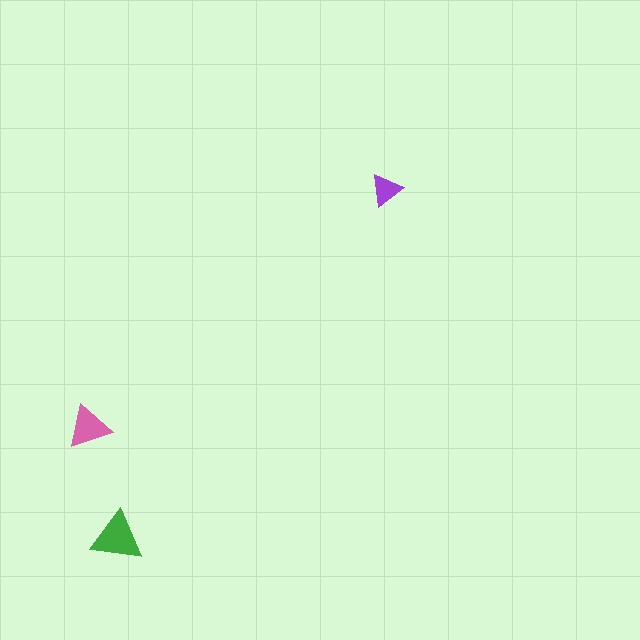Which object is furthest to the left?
The pink triangle is leftmost.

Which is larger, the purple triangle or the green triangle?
The green one.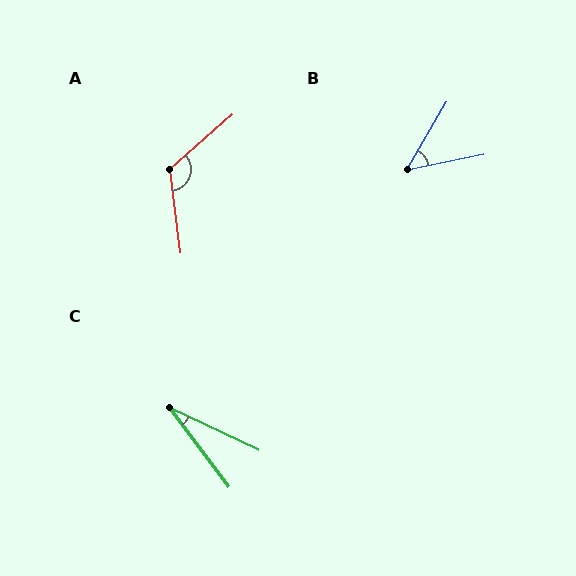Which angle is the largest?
A, at approximately 124 degrees.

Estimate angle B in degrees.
Approximately 48 degrees.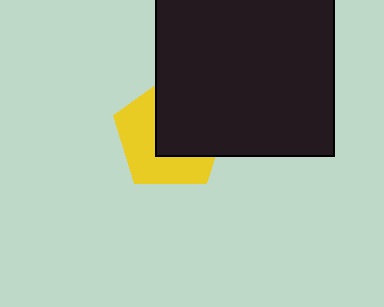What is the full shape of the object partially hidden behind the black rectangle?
The partially hidden object is a yellow pentagon.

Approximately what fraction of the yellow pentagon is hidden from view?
Roughly 52% of the yellow pentagon is hidden behind the black rectangle.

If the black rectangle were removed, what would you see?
You would see the complete yellow pentagon.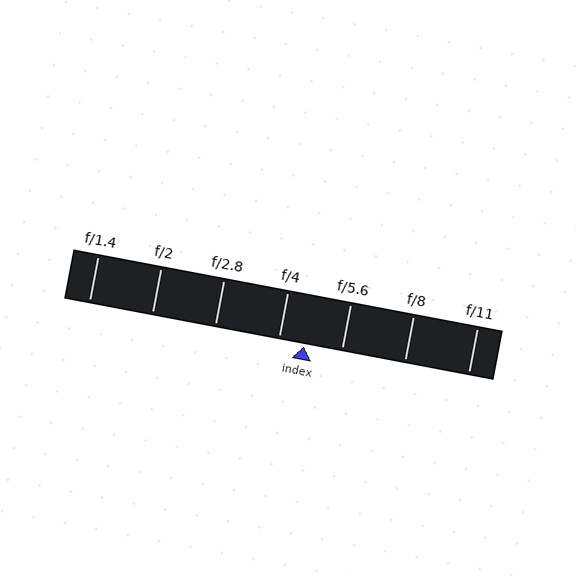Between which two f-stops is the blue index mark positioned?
The index mark is between f/4 and f/5.6.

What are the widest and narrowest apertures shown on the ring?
The widest aperture shown is f/1.4 and the narrowest is f/11.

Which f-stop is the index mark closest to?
The index mark is closest to f/4.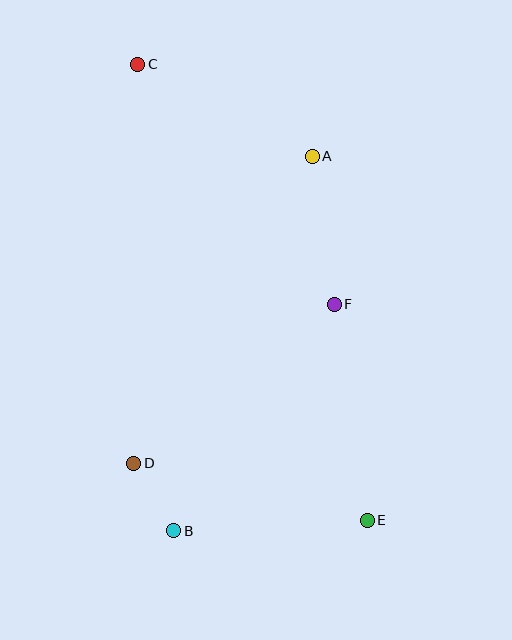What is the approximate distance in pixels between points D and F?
The distance between D and F is approximately 256 pixels.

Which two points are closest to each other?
Points B and D are closest to each other.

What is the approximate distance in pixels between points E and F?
The distance between E and F is approximately 218 pixels.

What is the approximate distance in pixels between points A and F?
The distance between A and F is approximately 150 pixels.